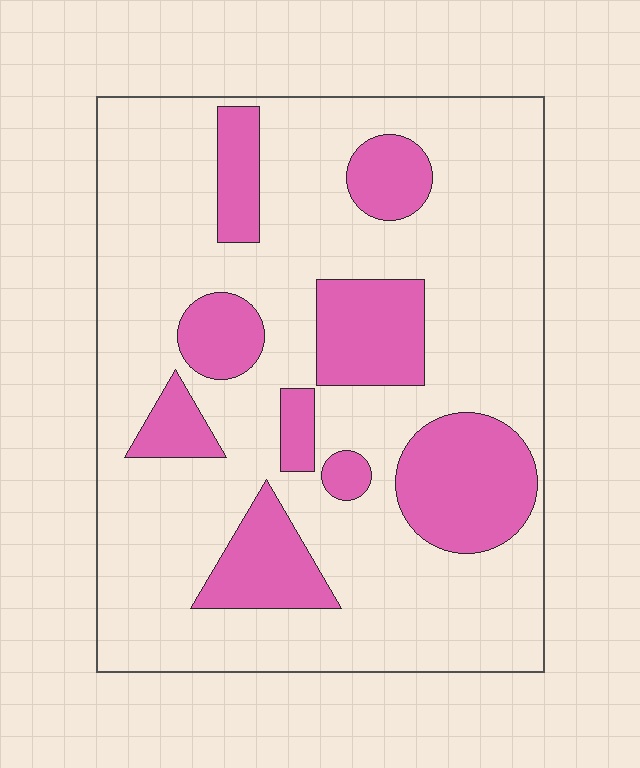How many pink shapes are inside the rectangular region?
9.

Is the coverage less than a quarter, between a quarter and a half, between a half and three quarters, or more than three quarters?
Between a quarter and a half.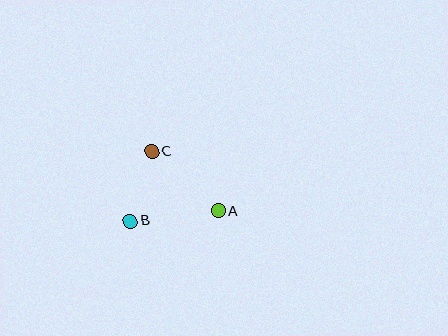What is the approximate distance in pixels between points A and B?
The distance between A and B is approximately 89 pixels.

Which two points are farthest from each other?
Points A and C are farthest from each other.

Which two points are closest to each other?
Points B and C are closest to each other.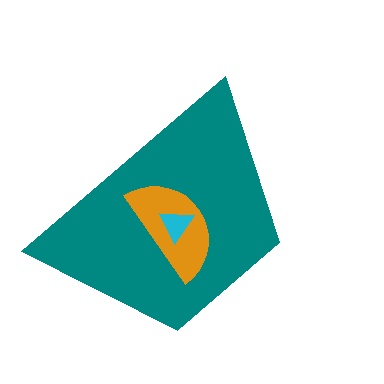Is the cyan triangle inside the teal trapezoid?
Yes.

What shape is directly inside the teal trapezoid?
The orange semicircle.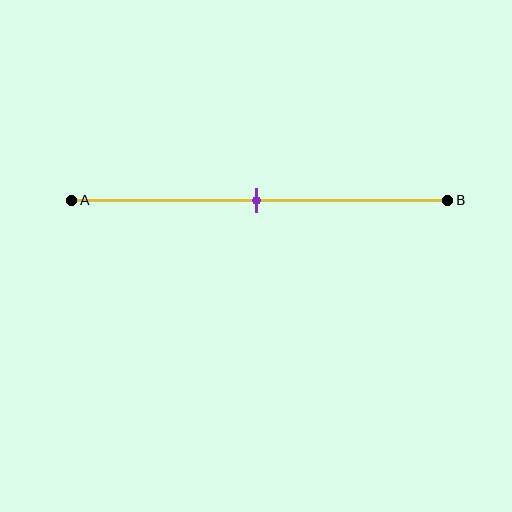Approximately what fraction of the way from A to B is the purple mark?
The purple mark is approximately 50% of the way from A to B.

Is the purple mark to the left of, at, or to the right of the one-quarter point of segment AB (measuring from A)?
The purple mark is to the right of the one-quarter point of segment AB.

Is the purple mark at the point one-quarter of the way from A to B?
No, the mark is at about 50% from A, not at the 25% one-quarter point.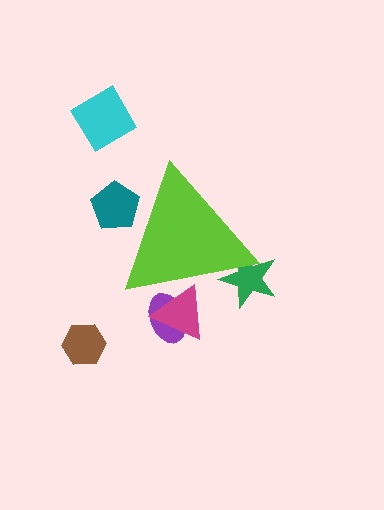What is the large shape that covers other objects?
A lime triangle.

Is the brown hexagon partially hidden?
No, the brown hexagon is fully visible.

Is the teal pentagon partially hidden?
Yes, the teal pentagon is partially hidden behind the lime triangle.